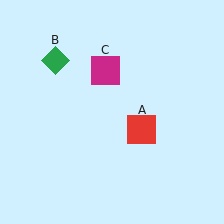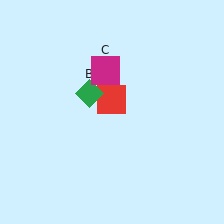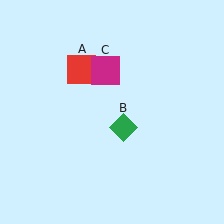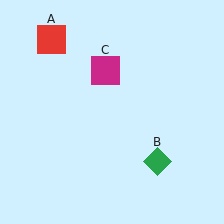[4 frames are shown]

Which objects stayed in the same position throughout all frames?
Magenta square (object C) remained stationary.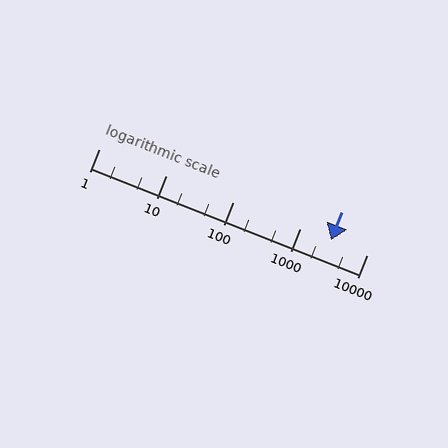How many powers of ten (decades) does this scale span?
The scale spans 4 decades, from 1 to 10000.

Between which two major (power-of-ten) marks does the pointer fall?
The pointer is between 1000 and 10000.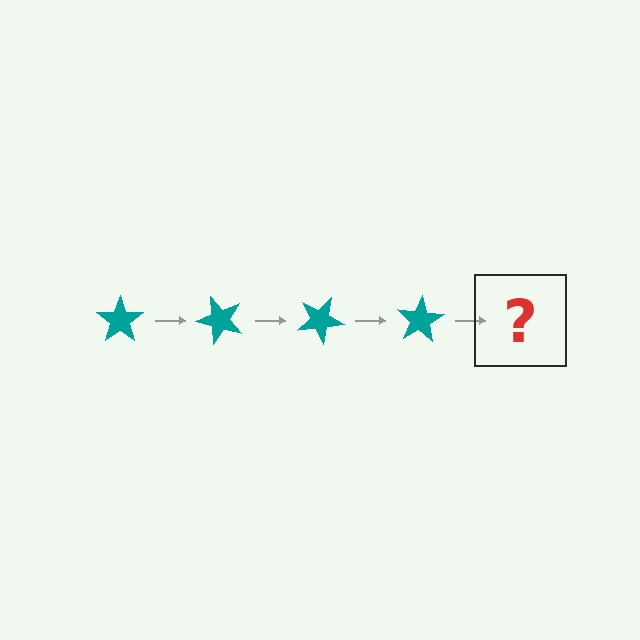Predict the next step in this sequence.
The next step is a teal star rotated 200 degrees.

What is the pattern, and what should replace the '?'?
The pattern is that the star rotates 50 degrees each step. The '?' should be a teal star rotated 200 degrees.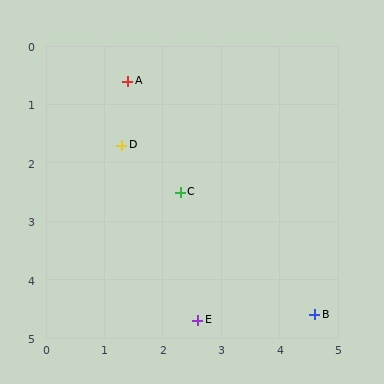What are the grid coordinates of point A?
Point A is at approximately (1.4, 0.6).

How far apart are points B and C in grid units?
Points B and C are about 3.1 grid units apart.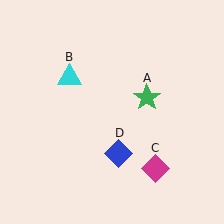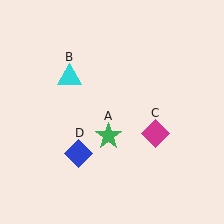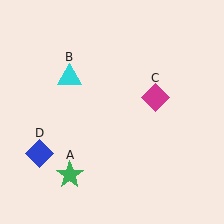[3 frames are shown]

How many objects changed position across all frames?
3 objects changed position: green star (object A), magenta diamond (object C), blue diamond (object D).